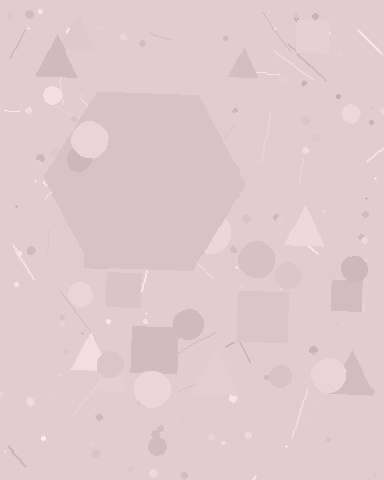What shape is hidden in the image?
A hexagon is hidden in the image.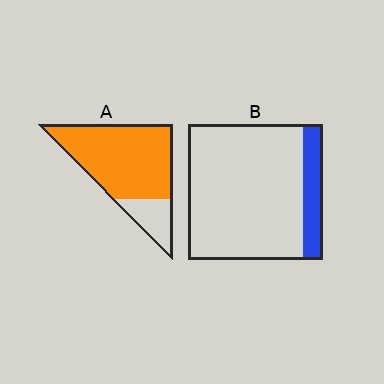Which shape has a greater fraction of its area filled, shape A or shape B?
Shape A.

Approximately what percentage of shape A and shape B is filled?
A is approximately 80% and B is approximately 15%.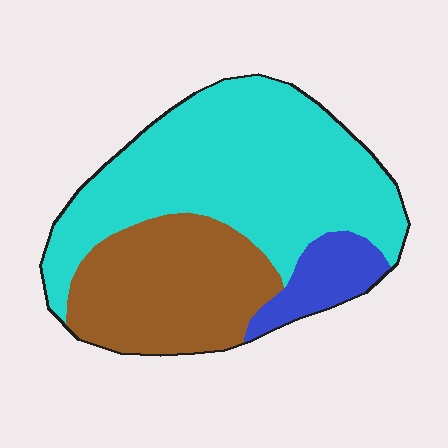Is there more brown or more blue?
Brown.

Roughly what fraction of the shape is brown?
Brown takes up about one third (1/3) of the shape.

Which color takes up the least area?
Blue, at roughly 10%.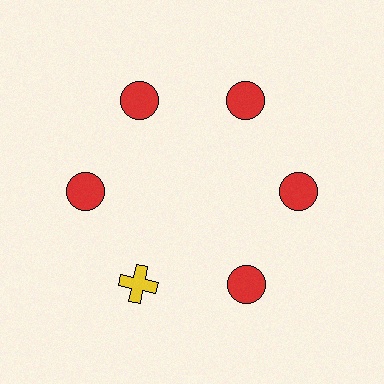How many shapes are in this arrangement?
There are 6 shapes arranged in a ring pattern.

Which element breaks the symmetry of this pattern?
The yellow cross at roughly the 7 o'clock position breaks the symmetry. All other shapes are red circles.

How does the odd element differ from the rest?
It differs in both color (yellow instead of red) and shape (cross instead of circle).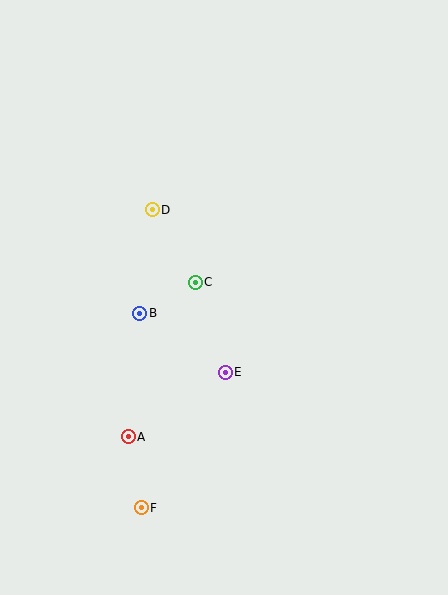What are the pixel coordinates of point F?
Point F is at (141, 508).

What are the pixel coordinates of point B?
Point B is at (140, 313).